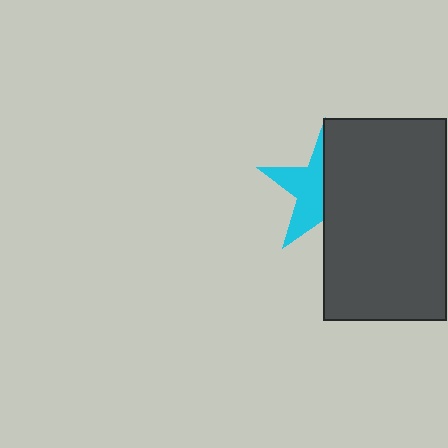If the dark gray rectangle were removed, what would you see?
You would see the complete cyan star.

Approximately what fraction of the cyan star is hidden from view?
Roughly 52% of the cyan star is hidden behind the dark gray rectangle.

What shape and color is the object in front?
The object in front is a dark gray rectangle.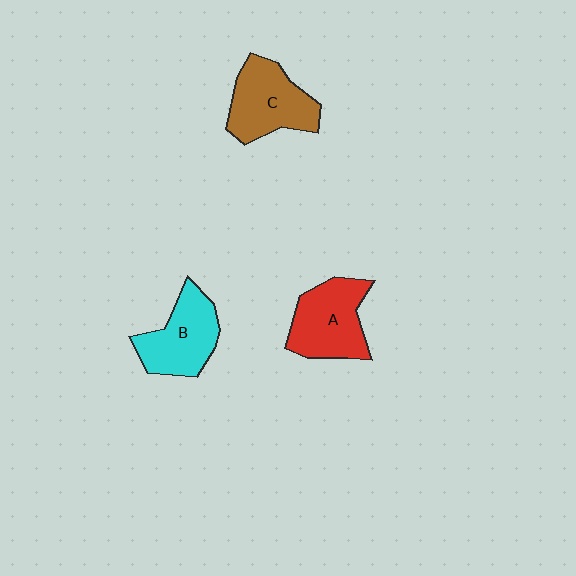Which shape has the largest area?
Shape C (brown).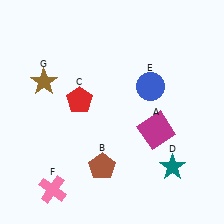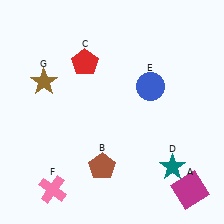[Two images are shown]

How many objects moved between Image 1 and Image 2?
2 objects moved between the two images.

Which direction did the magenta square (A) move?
The magenta square (A) moved down.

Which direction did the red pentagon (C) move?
The red pentagon (C) moved up.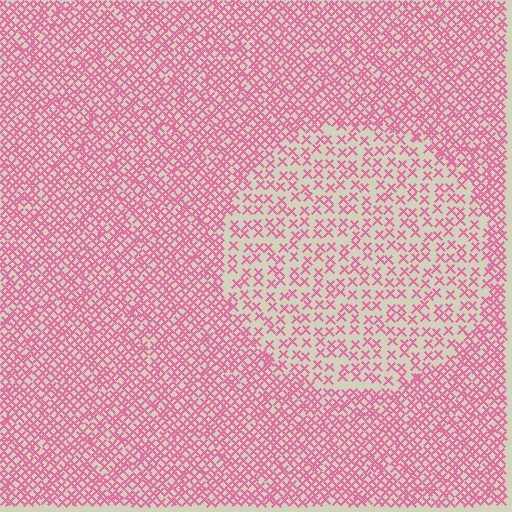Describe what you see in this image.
The image contains small pink elements arranged at two different densities. A circle-shaped region is visible where the elements are less densely packed than the surrounding area.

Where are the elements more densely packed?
The elements are more densely packed outside the circle boundary.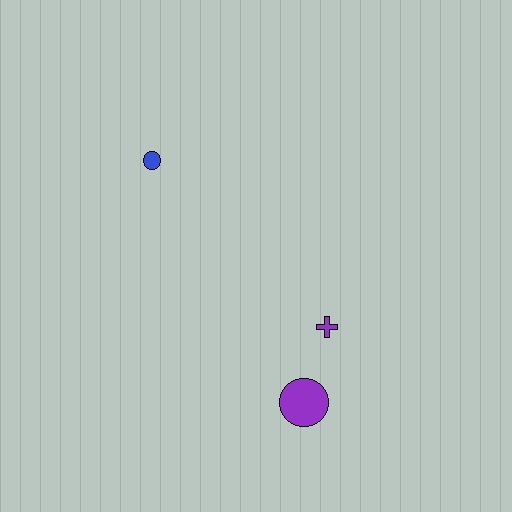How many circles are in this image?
There are 2 circles.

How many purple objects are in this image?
There are 2 purple objects.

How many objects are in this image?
There are 3 objects.